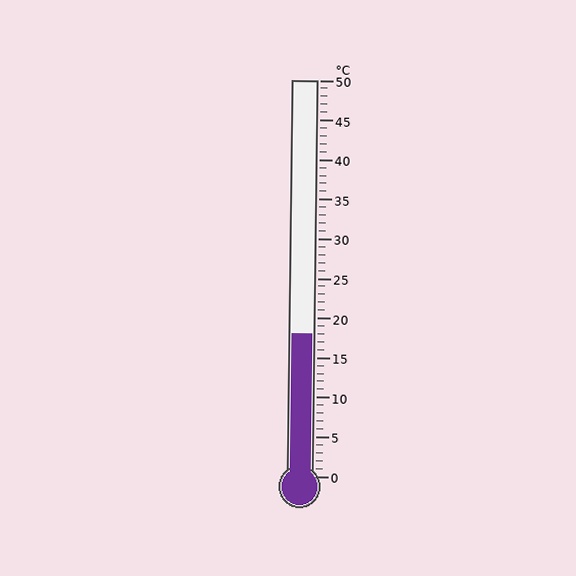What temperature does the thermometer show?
The thermometer shows approximately 18°C.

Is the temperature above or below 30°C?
The temperature is below 30°C.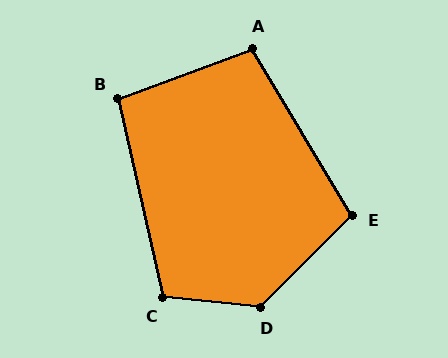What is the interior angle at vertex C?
Approximately 109 degrees (obtuse).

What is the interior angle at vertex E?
Approximately 104 degrees (obtuse).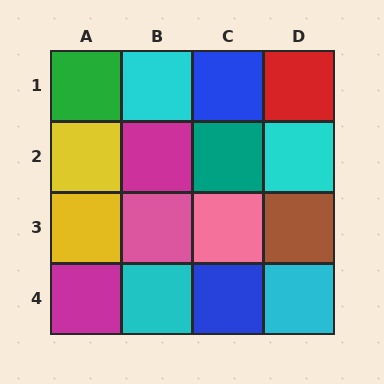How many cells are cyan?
4 cells are cyan.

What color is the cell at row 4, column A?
Magenta.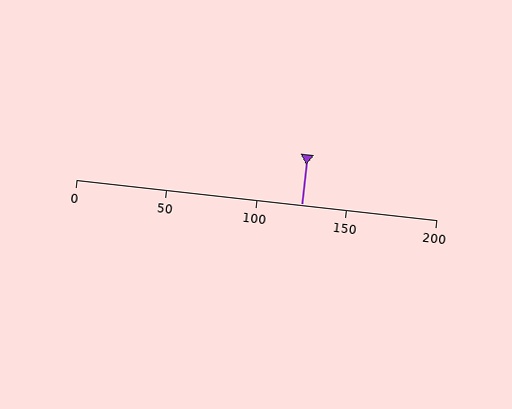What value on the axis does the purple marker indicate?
The marker indicates approximately 125.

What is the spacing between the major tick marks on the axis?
The major ticks are spaced 50 apart.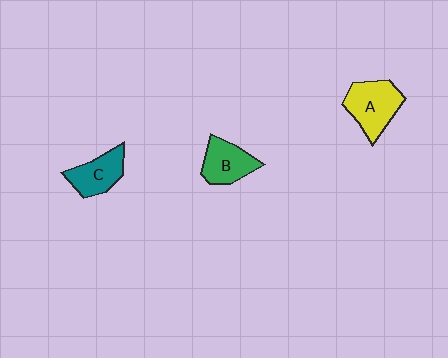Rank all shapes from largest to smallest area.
From largest to smallest: A (yellow), C (teal), B (green).